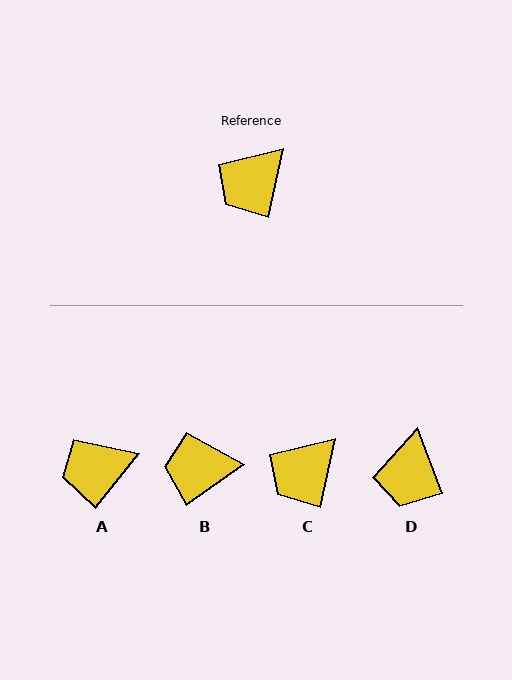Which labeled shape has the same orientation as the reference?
C.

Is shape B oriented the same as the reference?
No, it is off by about 43 degrees.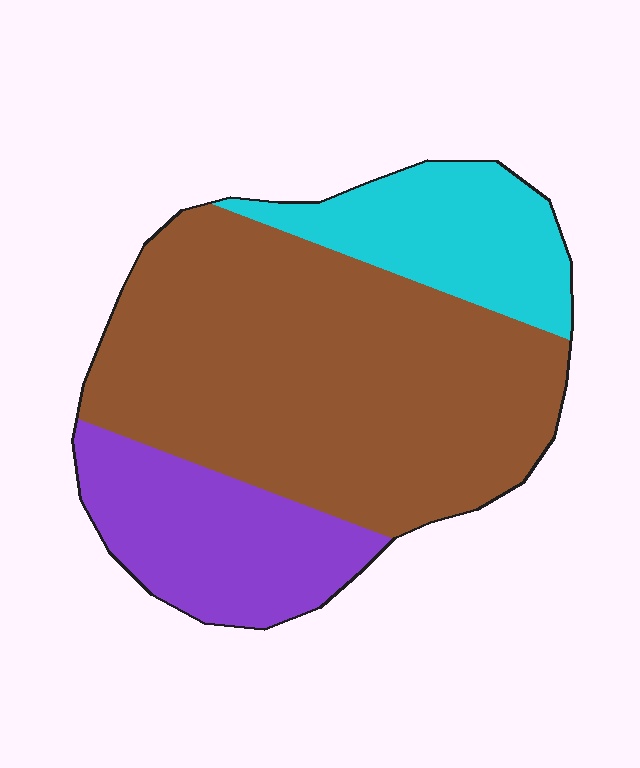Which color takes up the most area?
Brown, at roughly 60%.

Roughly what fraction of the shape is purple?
Purple takes up about one fifth (1/5) of the shape.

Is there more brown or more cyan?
Brown.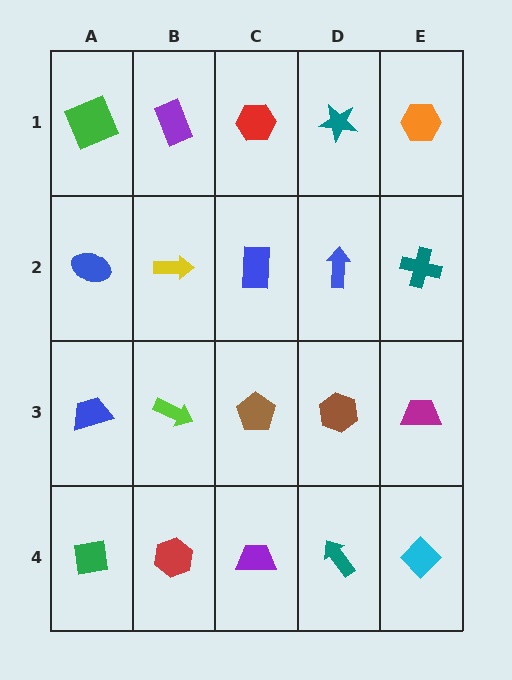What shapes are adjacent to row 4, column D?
A brown hexagon (row 3, column D), a purple trapezoid (row 4, column C), a cyan diamond (row 4, column E).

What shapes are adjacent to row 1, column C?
A blue rectangle (row 2, column C), a purple rectangle (row 1, column B), a teal star (row 1, column D).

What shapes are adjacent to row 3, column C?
A blue rectangle (row 2, column C), a purple trapezoid (row 4, column C), a lime arrow (row 3, column B), a brown hexagon (row 3, column D).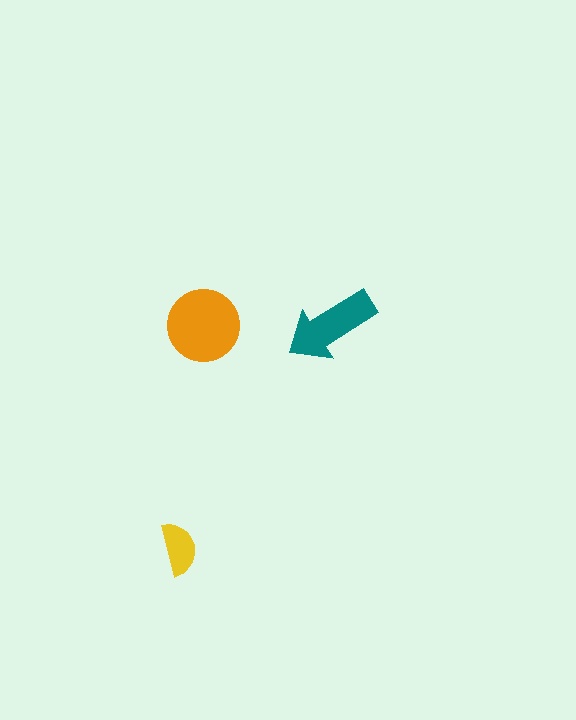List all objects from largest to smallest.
The orange circle, the teal arrow, the yellow semicircle.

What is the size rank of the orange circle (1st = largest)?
1st.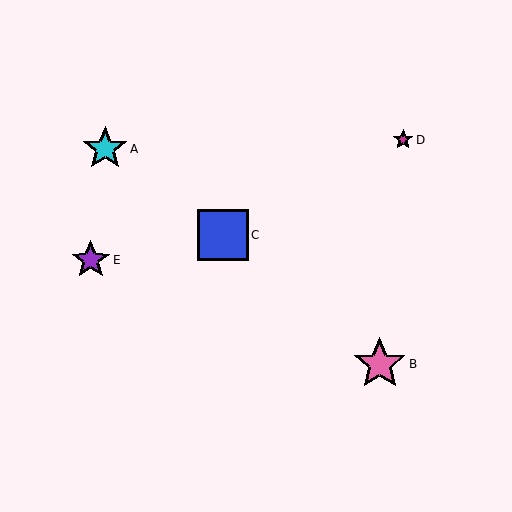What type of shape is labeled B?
Shape B is a pink star.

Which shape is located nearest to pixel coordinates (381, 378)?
The pink star (labeled B) at (380, 364) is nearest to that location.